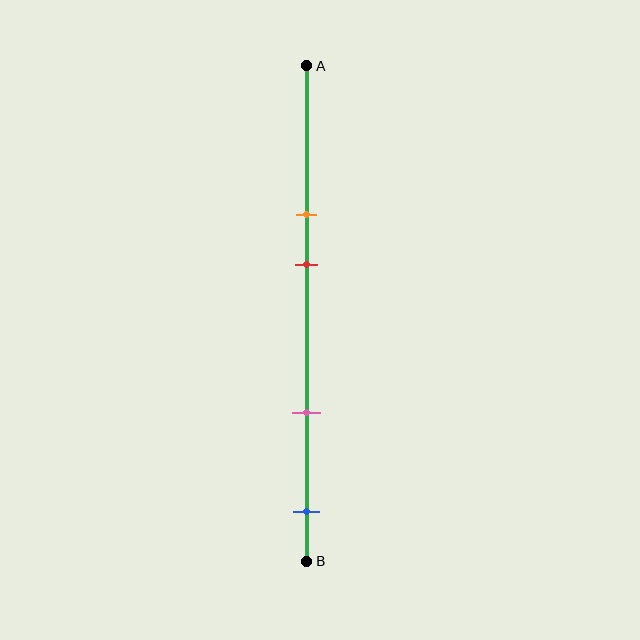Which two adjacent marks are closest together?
The orange and red marks are the closest adjacent pair.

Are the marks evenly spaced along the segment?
No, the marks are not evenly spaced.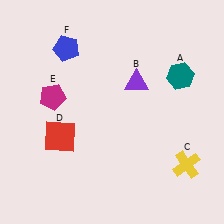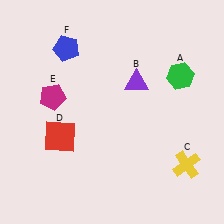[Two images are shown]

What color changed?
The hexagon (A) changed from teal in Image 1 to green in Image 2.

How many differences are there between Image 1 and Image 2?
There is 1 difference between the two images.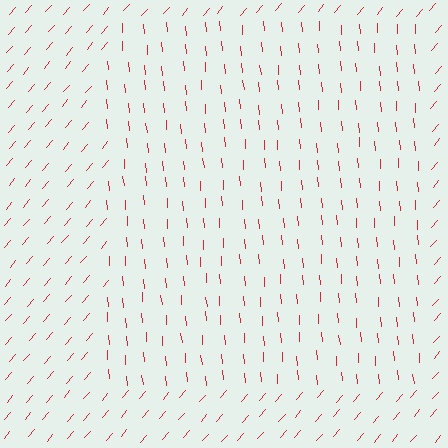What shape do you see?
I see a rectangle.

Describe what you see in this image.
The image is filled with small red line segments. A rectangle region in the image has lines oriented differently from the surrounding lines, creating a visible texture boundary.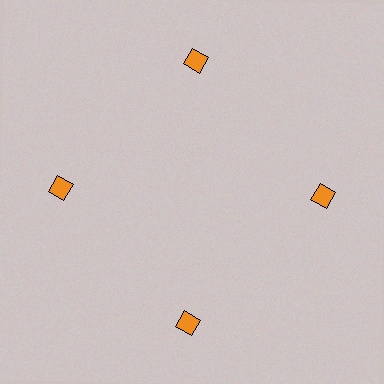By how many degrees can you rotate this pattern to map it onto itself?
The pattern maps onto itself every 90 degrees of rotation.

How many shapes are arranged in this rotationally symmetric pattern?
There are 4 shapes, arranged in 4 groups of 1.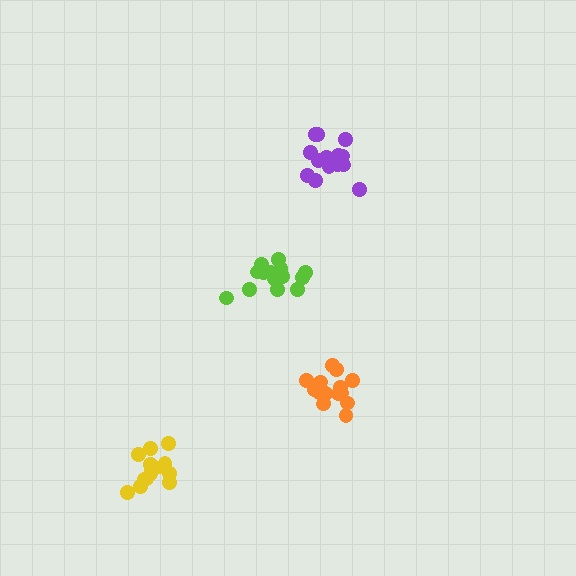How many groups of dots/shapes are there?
There are 4 groups.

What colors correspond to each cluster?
The clusters are colored: lime, purple, orange, yellow.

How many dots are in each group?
Group 1: 17 dots, Group 2: 14 dots, Group 3: 16 dots, Group 4: 14 dots (61 total).